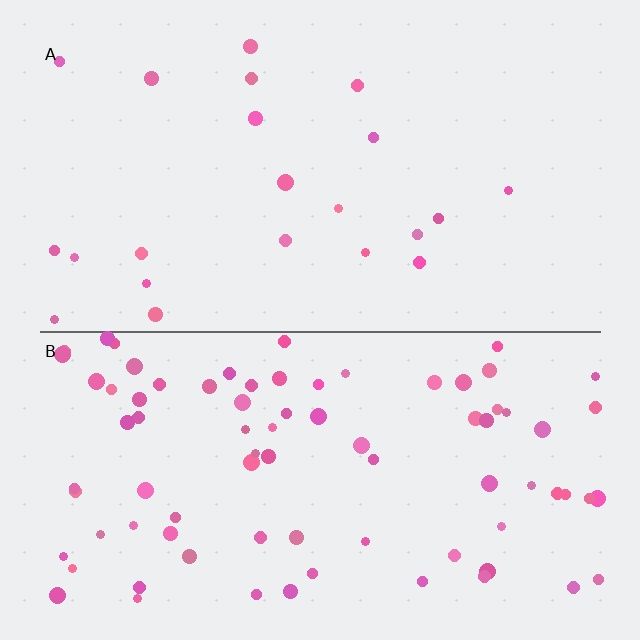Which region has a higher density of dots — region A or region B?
B (the bottom).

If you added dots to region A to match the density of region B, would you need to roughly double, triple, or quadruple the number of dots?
Approximately quadruple.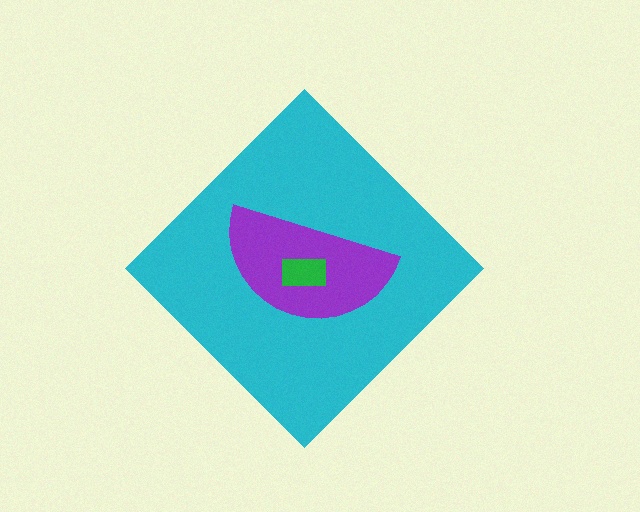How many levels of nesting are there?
3.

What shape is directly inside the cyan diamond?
The purple semicircle.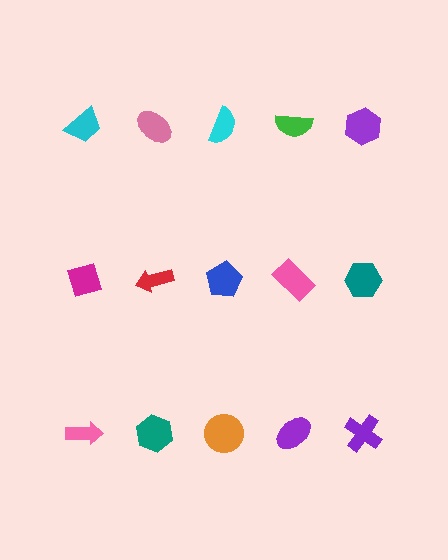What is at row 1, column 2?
A pink ellipse.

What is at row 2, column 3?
A blue pentagon.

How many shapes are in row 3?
5 shapes.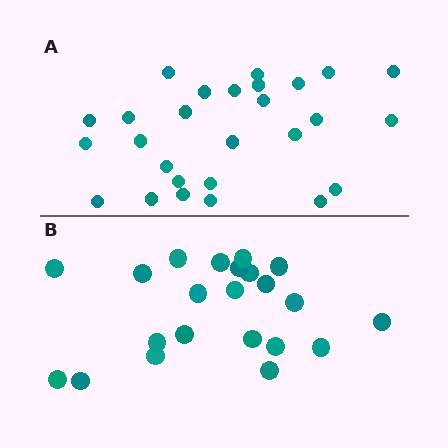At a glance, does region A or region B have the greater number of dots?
Region A (the top region) has more dots.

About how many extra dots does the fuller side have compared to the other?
Region A has about 5 more dots than region B.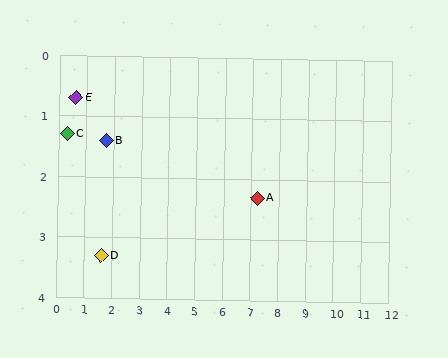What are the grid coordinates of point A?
Point A is at approximately (7.2, 2.3).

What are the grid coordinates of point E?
Point E is at approximately (0.6, 0.7).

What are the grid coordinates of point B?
Point B is at approximately (1.7, 1.4).